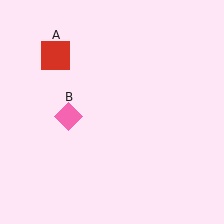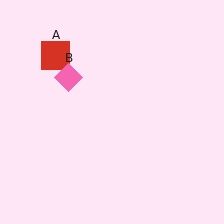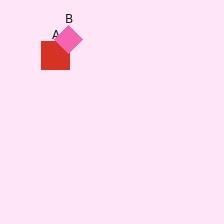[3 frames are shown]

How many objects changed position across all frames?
1 object changed position: pink diamond (object B).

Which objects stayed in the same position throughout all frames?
Red square (object A) remained stationary.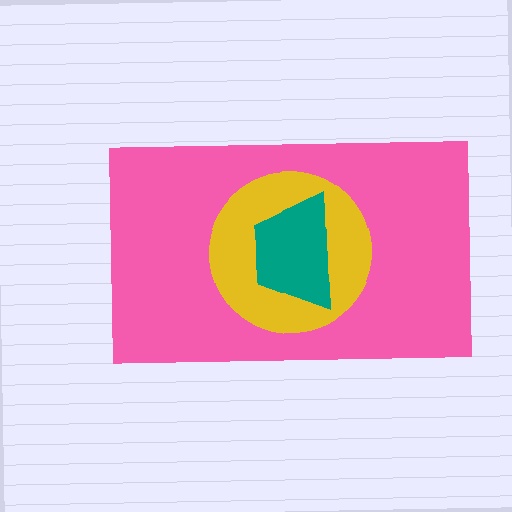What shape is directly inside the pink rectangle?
The yellow circle.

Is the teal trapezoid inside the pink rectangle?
Yes.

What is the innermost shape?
The teal trapezoid.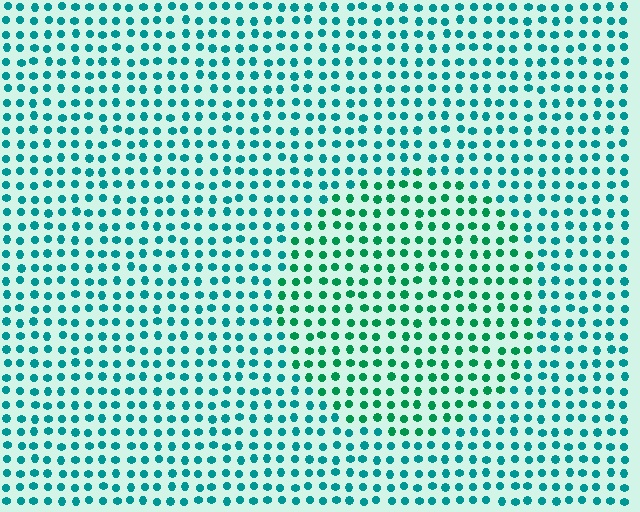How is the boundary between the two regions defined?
The boundary is defined purely by a slight shift in hue (about 28 degrees). Spacing, size, and orientation are identical on both sides.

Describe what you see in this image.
The image is filled with small teal elements in a uniform arrangement. A circle-shaped region is visible where the elements are tinted to a slightly different hue, forming a subtle color boundary.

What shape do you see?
I see a circle.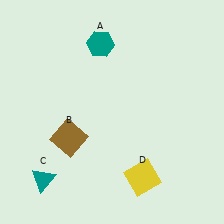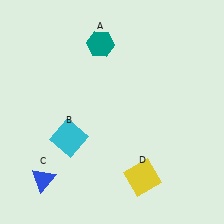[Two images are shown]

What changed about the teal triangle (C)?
In Image 1, C is teal. In Image 2, it changed to blue.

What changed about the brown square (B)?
In Image 1, B is brown. In Image 2, it changed to cyan.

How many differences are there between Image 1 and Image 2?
There are 2 differences between the two images.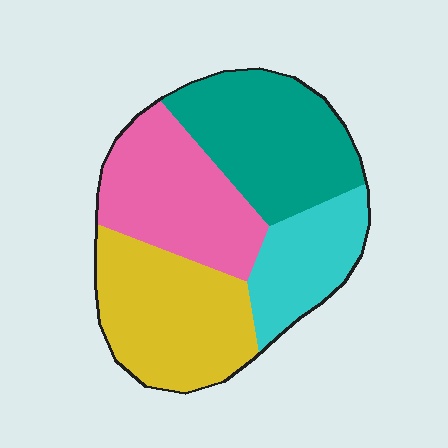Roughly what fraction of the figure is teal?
Teal covers about 30% of the figure.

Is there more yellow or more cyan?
Yellow.